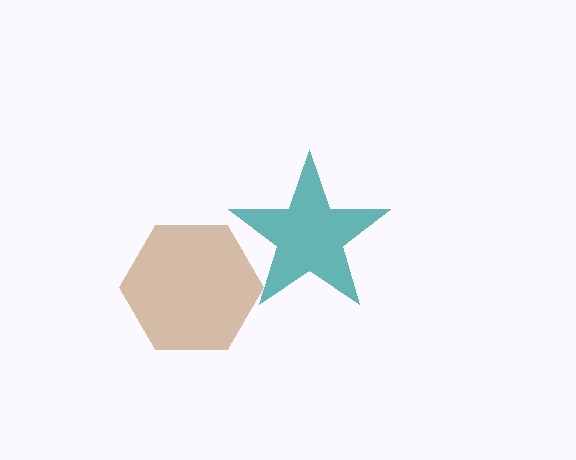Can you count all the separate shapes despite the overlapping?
Yes, there are 2 separate shapes.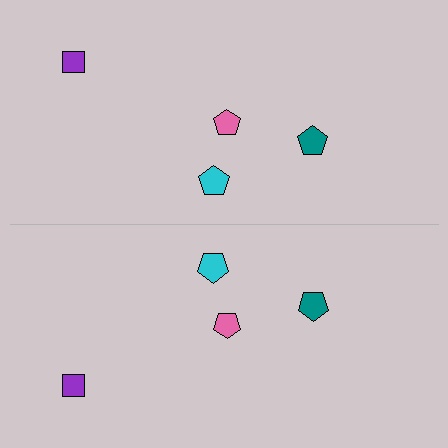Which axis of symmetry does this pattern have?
The pattern has a horizontal axis of symmetry running through the center of the image.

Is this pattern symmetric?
Yes, this pattern has bilateral (reflection) symmetry.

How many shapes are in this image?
There are 8 shapes in this image.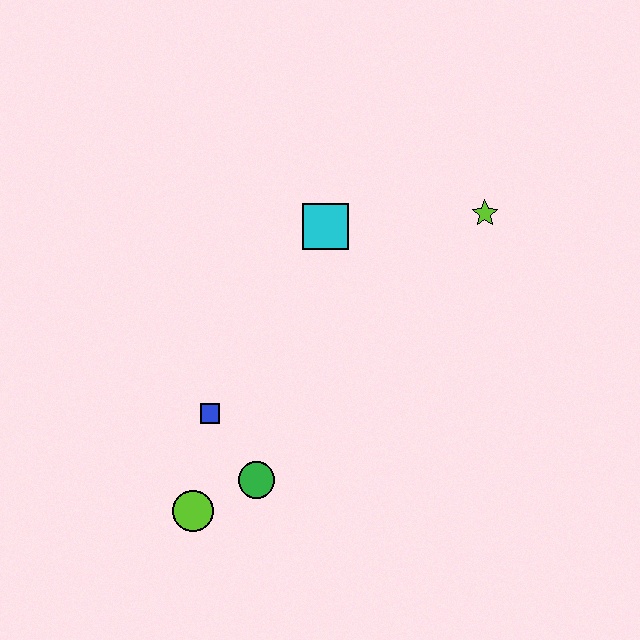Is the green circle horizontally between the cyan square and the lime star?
No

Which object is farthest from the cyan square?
The lime circle is farthest from the cyan square.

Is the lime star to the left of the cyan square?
No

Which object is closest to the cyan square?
The lime star is closest to the cyan square.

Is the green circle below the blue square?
Yes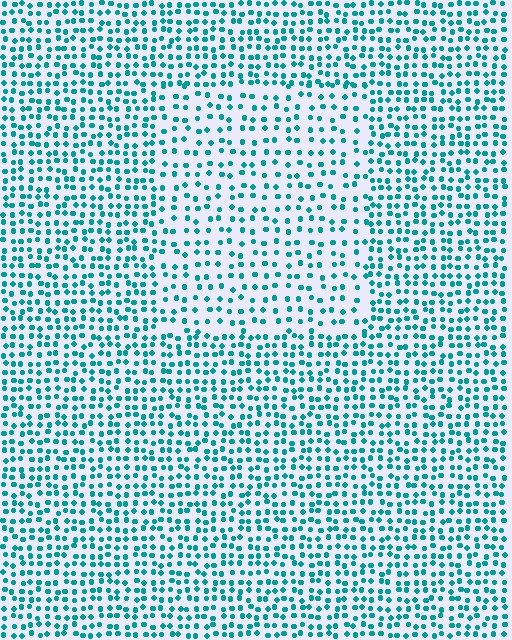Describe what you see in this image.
The image contains small teal elements arranged at two different densities. A rectangle-shaped region is visible where the elements are less densely packed than the surrounding area.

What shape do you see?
I see a rectangle.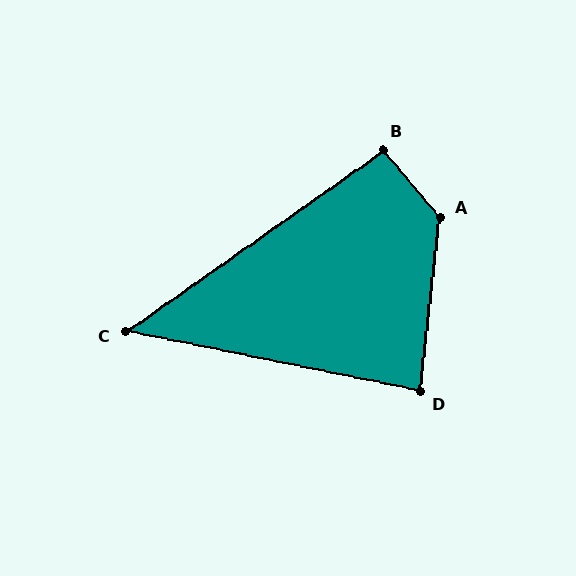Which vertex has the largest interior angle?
A, at approximately 133 degrees.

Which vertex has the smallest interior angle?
C, at approximately 47 degrees.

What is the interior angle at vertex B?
Approximately 95 degrees (approximately right).